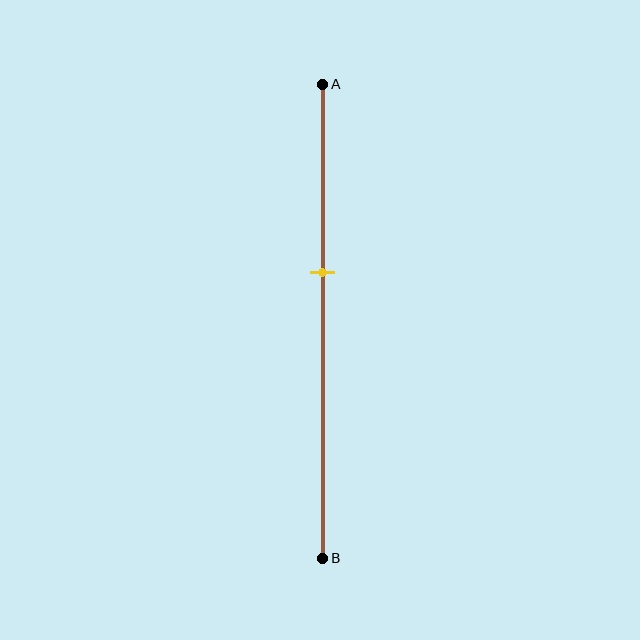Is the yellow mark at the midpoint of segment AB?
No, the mark is at about 40% from A, not at the 50% midpoint.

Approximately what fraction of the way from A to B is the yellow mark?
The yellow mark is approximately 40% of the way from A to B.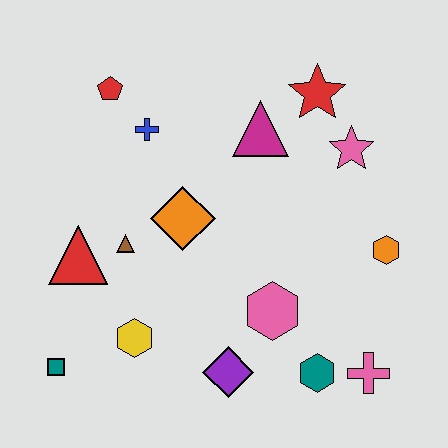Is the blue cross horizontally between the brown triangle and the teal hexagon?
Yes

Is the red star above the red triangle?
Yes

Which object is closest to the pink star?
The red star is closest to the pink star.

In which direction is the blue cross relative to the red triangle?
The blue cross is above the red triangle.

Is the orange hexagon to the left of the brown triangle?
No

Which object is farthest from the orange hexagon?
The teal square is farthest from the orange hexagon.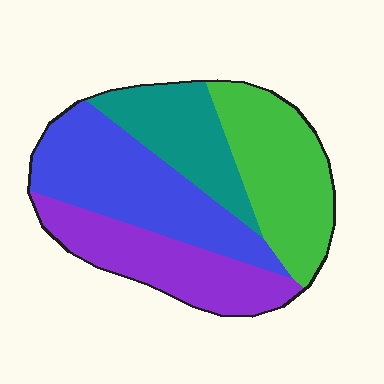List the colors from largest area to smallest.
From largest to smallest: blue, green, purple, teal.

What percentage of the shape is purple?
Purple covers 24% of the shape.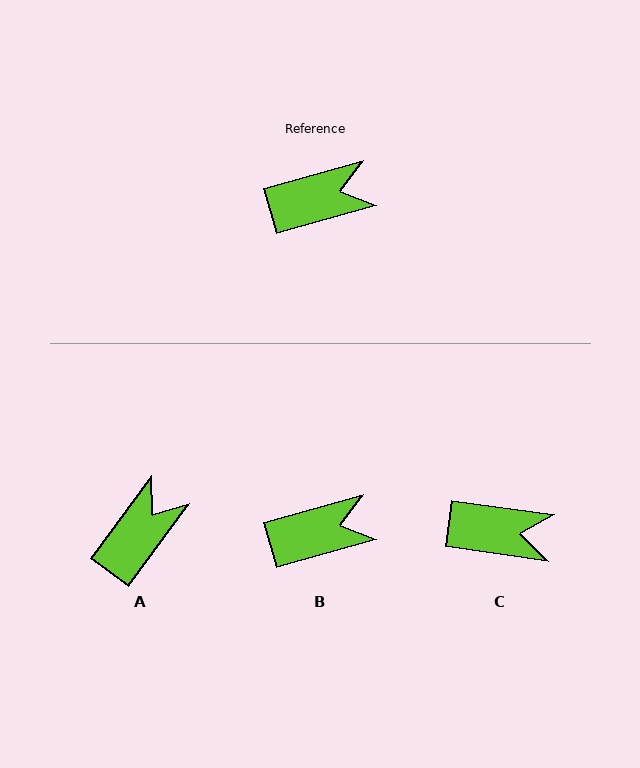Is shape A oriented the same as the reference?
No, it is off by about 38 degrees.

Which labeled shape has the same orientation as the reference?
B.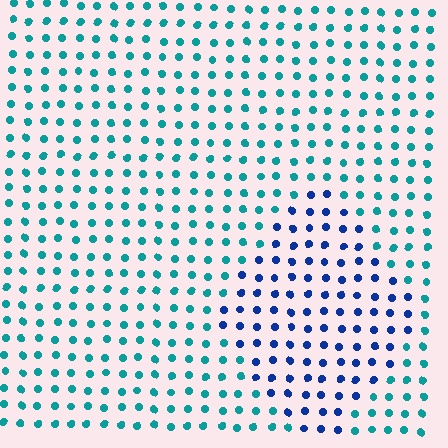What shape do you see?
I see a diamond.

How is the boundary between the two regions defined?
The boundary is defined purely by a slight shift in hue (about 45 degrees). Spacing, size, and orientation are identical on both sides.